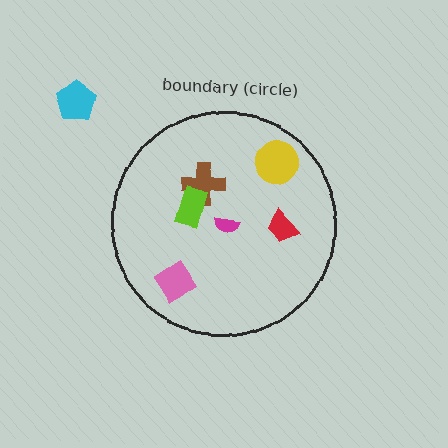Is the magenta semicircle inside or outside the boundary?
Inside.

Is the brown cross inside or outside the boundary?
Inside.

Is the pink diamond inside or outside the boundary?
Inside.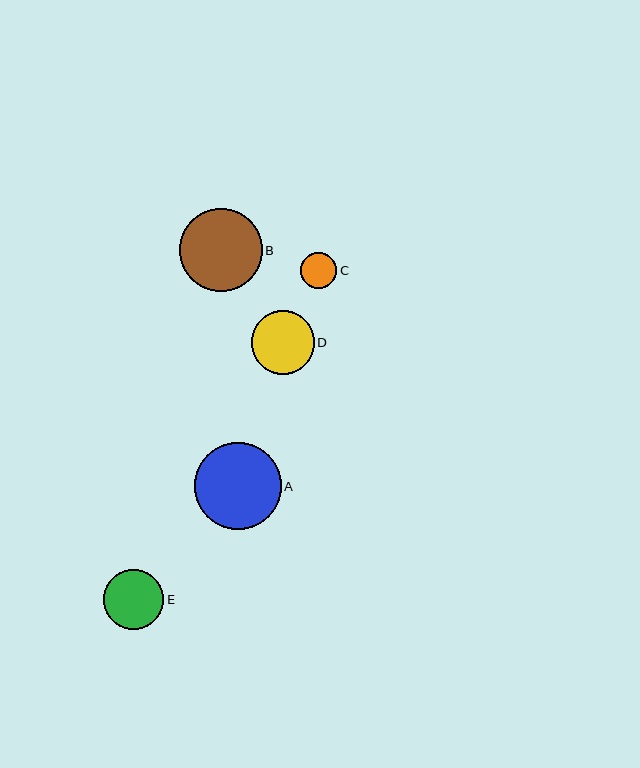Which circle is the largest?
Circle A is the largest with a size of approximately 87 pixels.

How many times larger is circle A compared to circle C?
Circle A is approximately 2.4 times the size of circle C.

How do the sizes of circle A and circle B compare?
Circle A and circle B are approximately the same size.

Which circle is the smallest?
Circle C is the smallest with a size of approximately 36 pixels.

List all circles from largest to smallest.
From largest to smallest: A, B, D, E, C.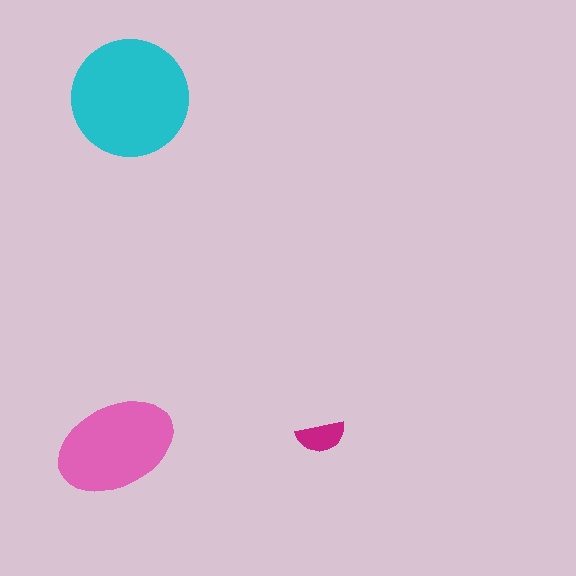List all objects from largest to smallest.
The cyan circle, the pink ellipse, the magenta semicircle.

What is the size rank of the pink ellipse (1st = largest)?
2nd.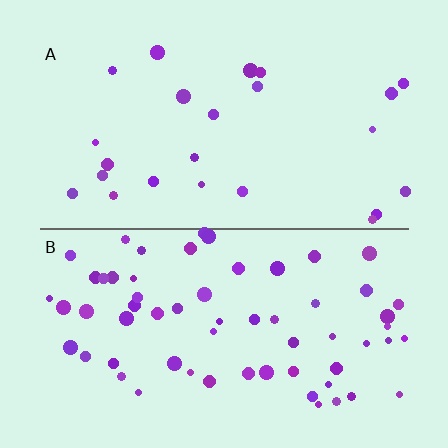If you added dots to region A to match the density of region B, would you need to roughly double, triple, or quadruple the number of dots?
Approximately triple.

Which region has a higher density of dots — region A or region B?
B (the bottom).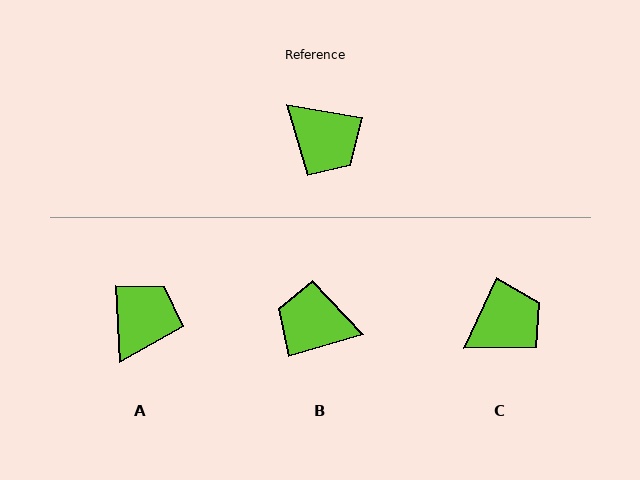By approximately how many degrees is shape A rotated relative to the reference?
Approximately 103 degrees counter-clockwise.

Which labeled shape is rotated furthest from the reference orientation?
B, about 154 degrees away.